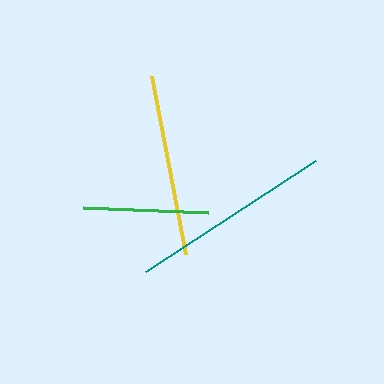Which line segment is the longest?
The teal line is the longest at approximately 203 pixels.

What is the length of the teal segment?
The teal segment is approximately 203 pixels long.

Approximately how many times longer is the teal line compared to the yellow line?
The teal line is approximately 1.1 times the length of the yellow line.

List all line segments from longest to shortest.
From longest to shortest: teal, yellow, green.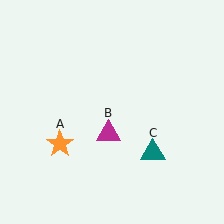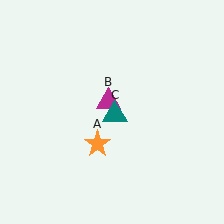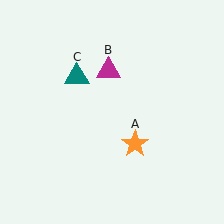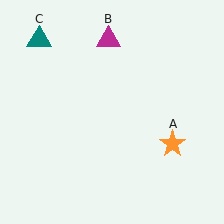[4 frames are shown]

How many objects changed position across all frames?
3 objects changed position: orange star (object A), magenta triangle (object B), teal triangle (object C).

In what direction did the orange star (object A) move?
The orange star (object A) moved right.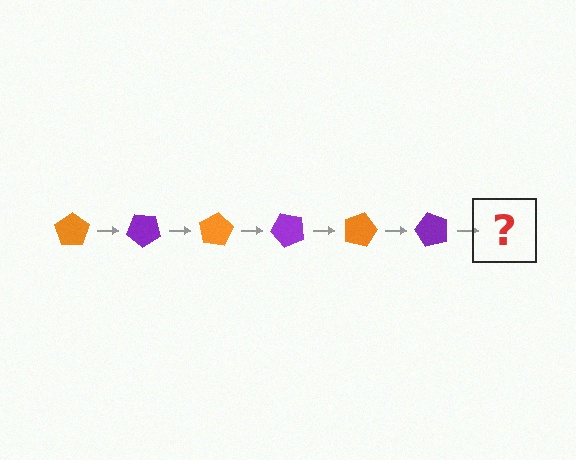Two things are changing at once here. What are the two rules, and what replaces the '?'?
The two rules are that it rotates 40 degrees each step and the color cycles through orange and purple. The '?' should be an orange pentagon, rotated 240 degrees from the start.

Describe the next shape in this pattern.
It should be an orange pentagon, rotated 240 degrees from the start.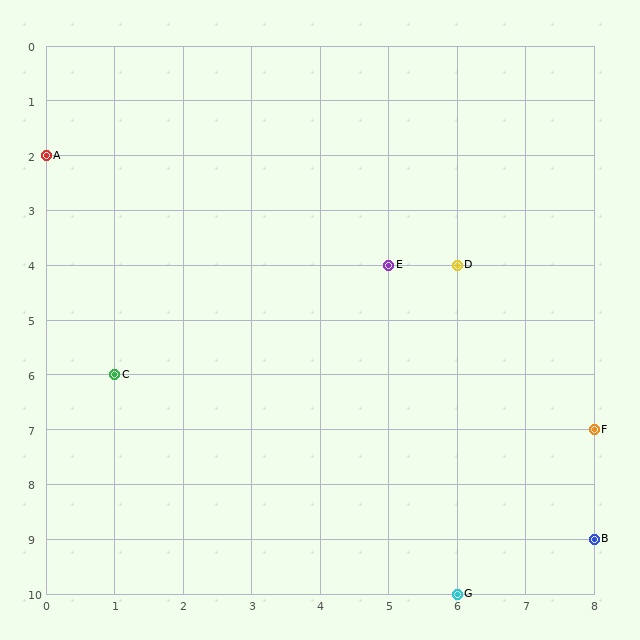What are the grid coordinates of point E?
Point E is at grid coordinates (5, 4).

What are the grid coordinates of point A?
Point A is at grid coordinates (0, 2).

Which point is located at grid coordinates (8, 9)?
Point B is at (8, 9).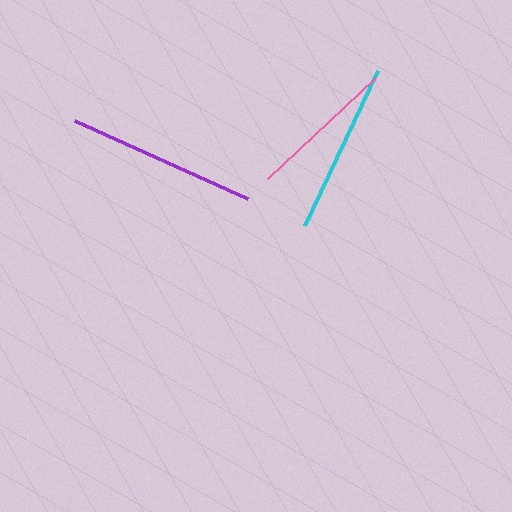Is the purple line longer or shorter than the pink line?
The purple line is longer than the pink line.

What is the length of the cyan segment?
The cyan segment is approximately 171 pixels long.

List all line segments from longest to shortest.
From longest to shortest: purple, cyan, pink.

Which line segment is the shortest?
The pink line is the shortest at approximately 148 pixels.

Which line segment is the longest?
The purple line is the longest at approximately 190 pixels.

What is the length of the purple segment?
The purple segment is approximately 190 pixels long.